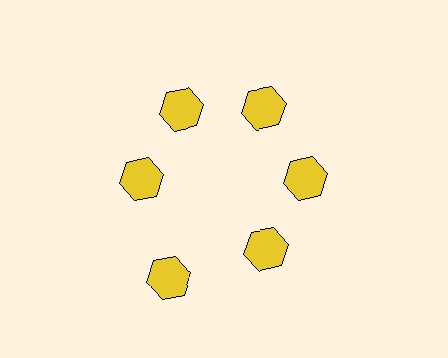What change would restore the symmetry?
The symmetry would be restored by moving it inward, back onto the ring so that all 6 hexagons sit at equal angles and equal distance from the center.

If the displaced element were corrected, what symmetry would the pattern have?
It would have 6-fold rotational symmetry — the pattern would map onto itself every 60 degrees.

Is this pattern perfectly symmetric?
No. The 6 yellow hexagons are arranged in a ring, but one element near the 7 o'clock position is pushed outward from the center, breaking the 6-fold rotational symmetry.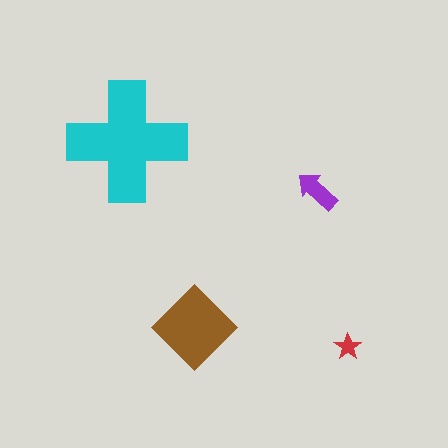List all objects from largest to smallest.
The cyan cross, the brown diamond, the purple arrow, the red star.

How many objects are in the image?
There are 4 objects in the image.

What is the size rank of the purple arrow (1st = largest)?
3rd.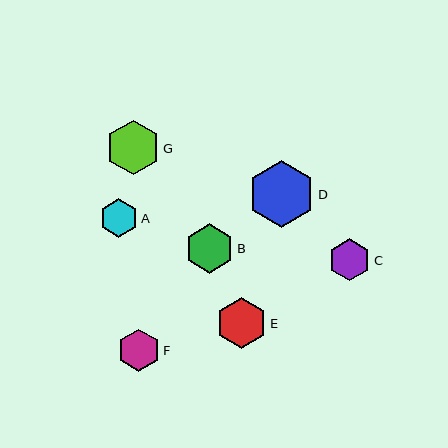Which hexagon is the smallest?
Hexagon A is the smallest with a size of approximately 38 pixels.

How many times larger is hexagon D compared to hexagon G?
Hexagon D is approximately 1.2 times the size of hexagon G.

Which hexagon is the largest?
Hexagon D is the largest with a size of approximately 67 pixels.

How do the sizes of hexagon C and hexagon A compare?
Hexagon C and hexagon A are approximately the same size.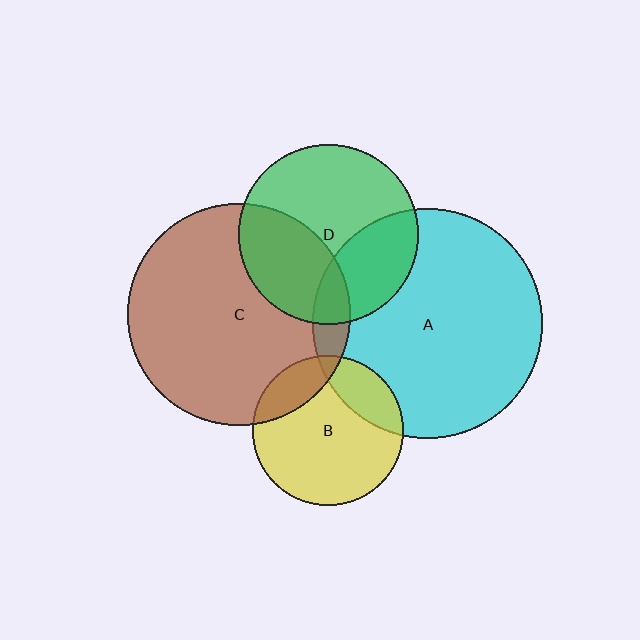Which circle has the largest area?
Circle A (cyan).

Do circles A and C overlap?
Yes.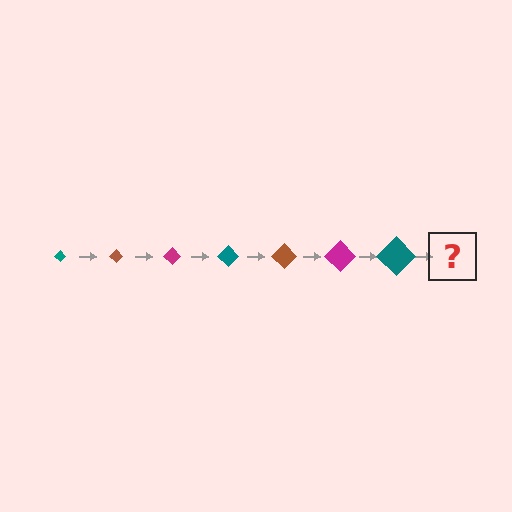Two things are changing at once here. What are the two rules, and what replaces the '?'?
The two rules are that the diamond grows larger each step and the color cycles through teal, brown, and magenta. The '?' should be a brown diamond, larger than the previous one.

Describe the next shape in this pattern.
It should be a brown diamond, larger than the previous one.